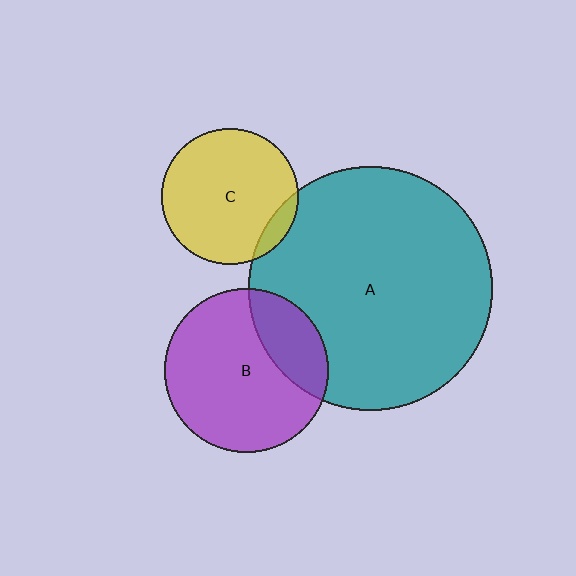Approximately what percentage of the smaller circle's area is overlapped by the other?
Approximately 25%.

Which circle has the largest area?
Circle A (teal).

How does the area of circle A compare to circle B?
Approximately 2.2 times.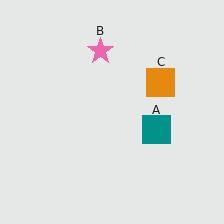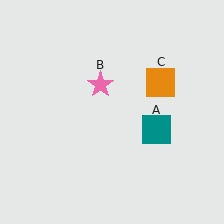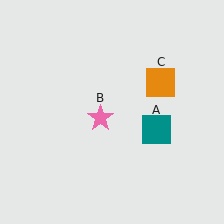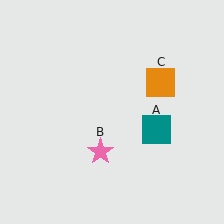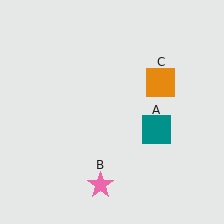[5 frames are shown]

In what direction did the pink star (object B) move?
The pink star (object B) moved down.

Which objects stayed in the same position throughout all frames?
Teal square (object A) and orange square (object C) remained stationary.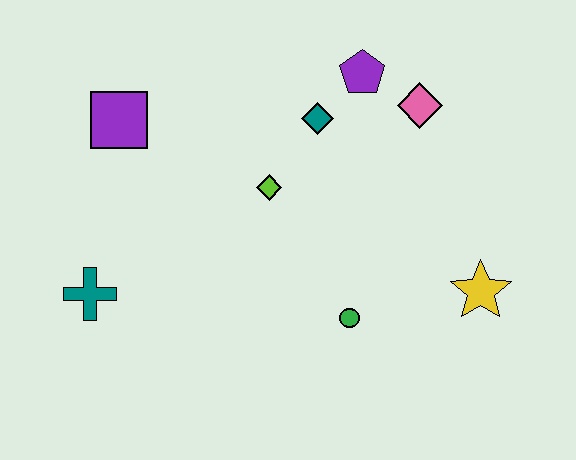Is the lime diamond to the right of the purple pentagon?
No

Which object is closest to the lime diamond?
The teal diamond is closest to the lime diamond.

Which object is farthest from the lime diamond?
The yellow star is farthest from the lime diamond.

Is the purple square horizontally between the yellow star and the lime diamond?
No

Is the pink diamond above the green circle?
Yes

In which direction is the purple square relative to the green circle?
The purple square is to the left of the green circle.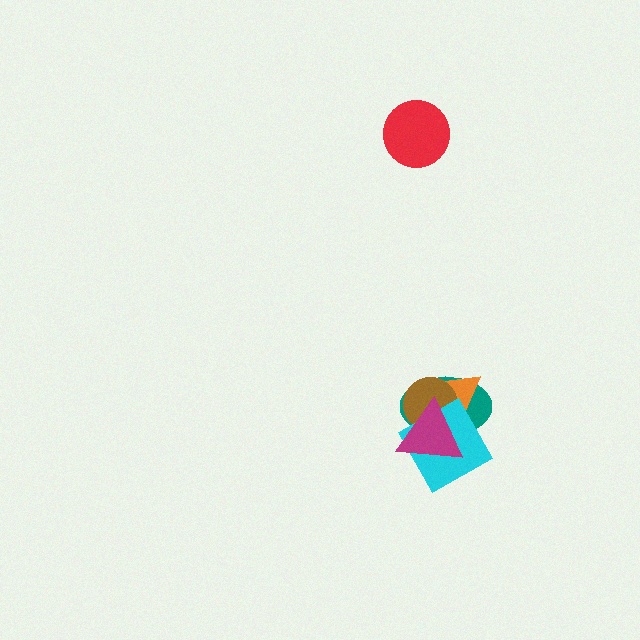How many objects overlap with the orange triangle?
4 objects overlap with the orange triangle.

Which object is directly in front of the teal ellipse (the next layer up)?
The orange triangle is directly in front of the teal ellipse.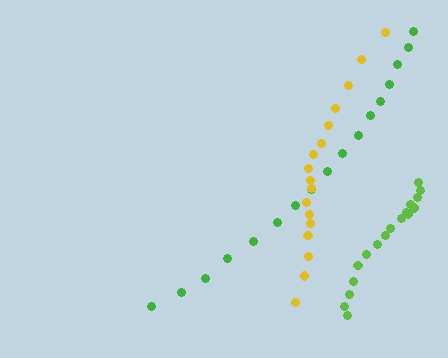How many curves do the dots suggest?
There are 3 distinct paths.